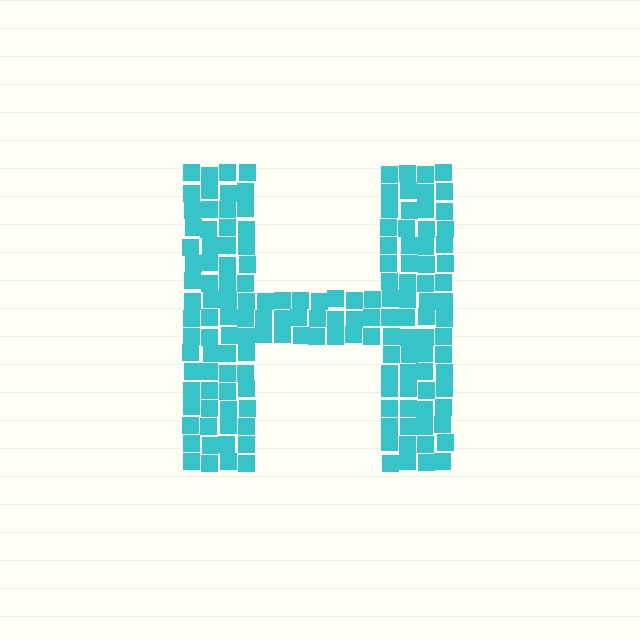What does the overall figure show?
The overall figure shows the letter H.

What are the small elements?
The small elements are squares.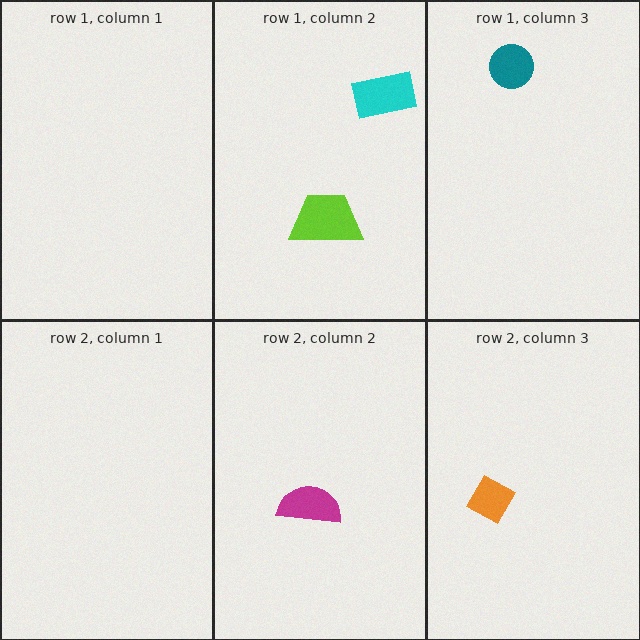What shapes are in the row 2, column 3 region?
The orange diamond.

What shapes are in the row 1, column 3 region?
The teal circle.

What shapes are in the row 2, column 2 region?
The magenta semicircle.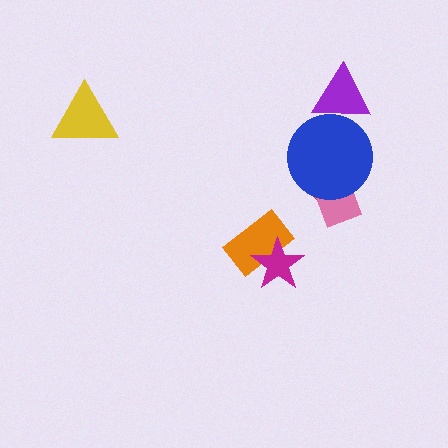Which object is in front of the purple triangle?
The blue circle is in front of the purple triangle.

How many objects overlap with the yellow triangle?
0 objects overlap with the yellow triangle.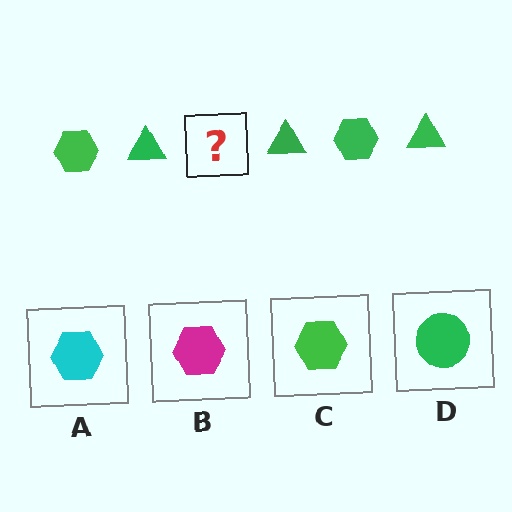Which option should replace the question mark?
Option C.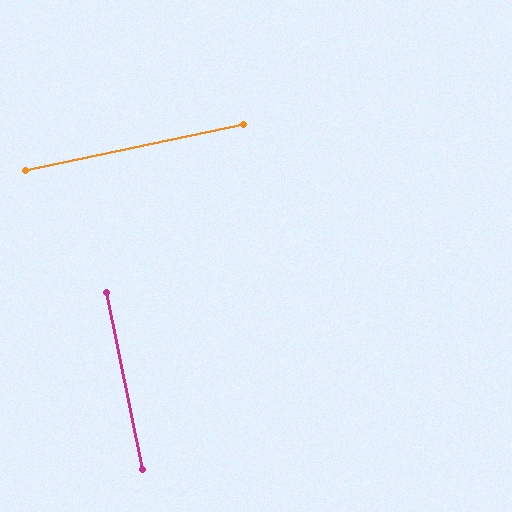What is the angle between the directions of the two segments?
Approximately 90 degrees.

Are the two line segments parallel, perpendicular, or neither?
Perpendicular — they meet at approximately 90°.